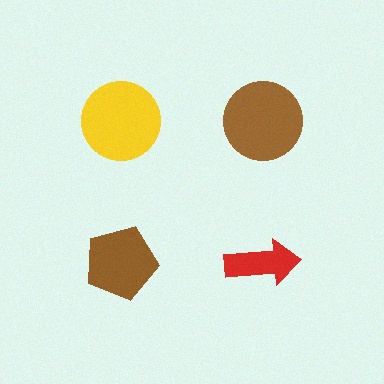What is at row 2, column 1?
A brown pentagon.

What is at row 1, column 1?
A yellow circle.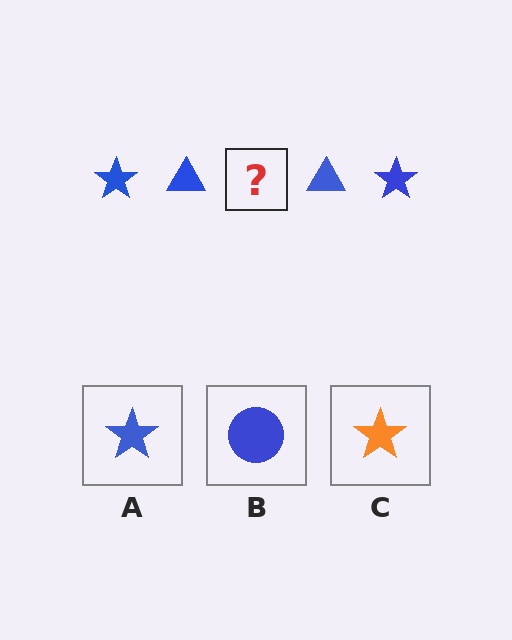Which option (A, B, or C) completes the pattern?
A.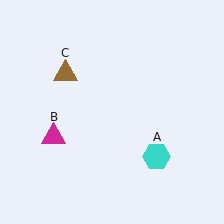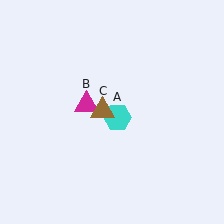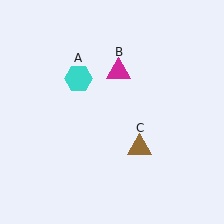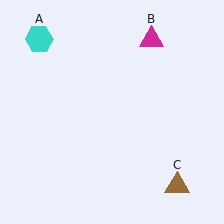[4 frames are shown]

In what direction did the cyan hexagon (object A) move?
The cyan hexagon (object A) moved up and to the left.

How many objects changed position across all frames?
3 objects changed position: cyan hexagon (object A), magenta triangle (object B), brown triangle (object C).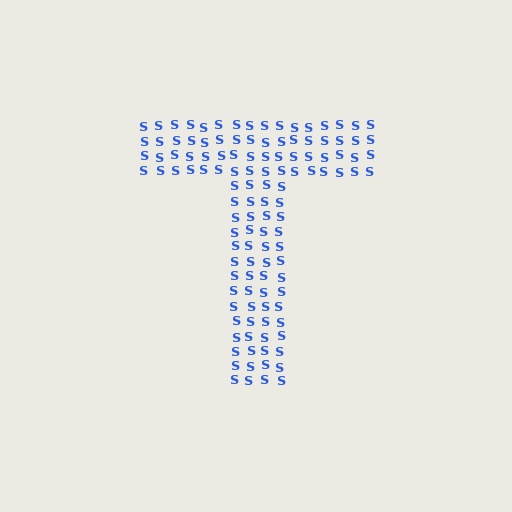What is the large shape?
The large shape is the letter T.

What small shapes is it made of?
It is made of small letter S's.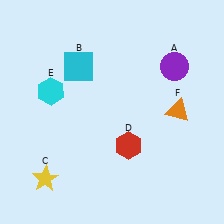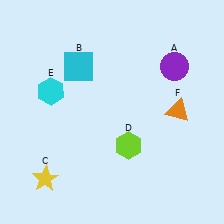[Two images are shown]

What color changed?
The hexagon (D) changed from red in Image 1 to lime in Image 2.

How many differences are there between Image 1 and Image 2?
There is 1 difference between the two images.